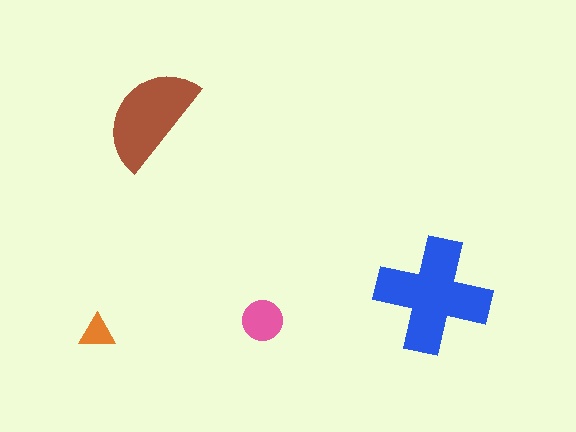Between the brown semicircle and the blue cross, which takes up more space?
The blue cross.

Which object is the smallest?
The orange triangle.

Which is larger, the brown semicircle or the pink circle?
The brown semicircle.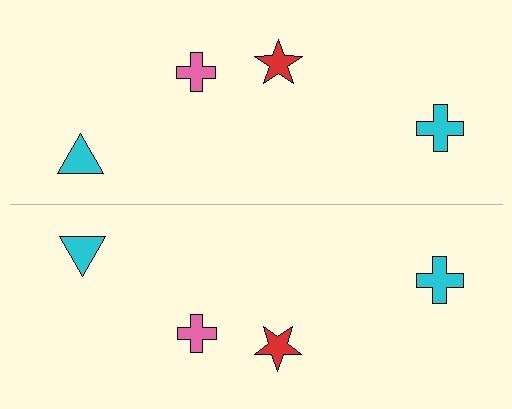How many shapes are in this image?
There are 8 shapes in this image.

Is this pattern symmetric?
Yes, this pattern has bilateral (reflection) symmetry.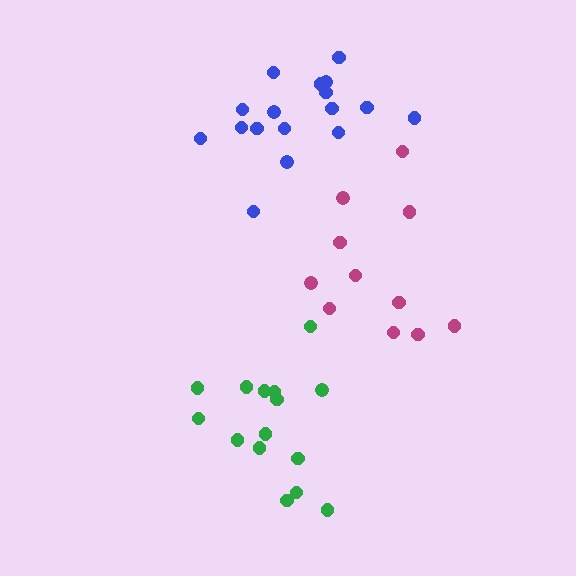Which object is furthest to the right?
The magenta cluster is rightmost.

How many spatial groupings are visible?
There are 3 spatial groupings.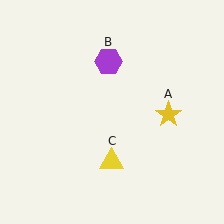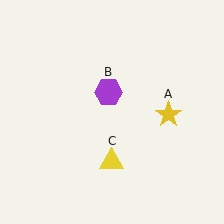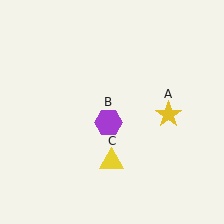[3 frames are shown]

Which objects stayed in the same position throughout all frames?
Yellow star (object A) and yellow triangle (object C) remained stationary.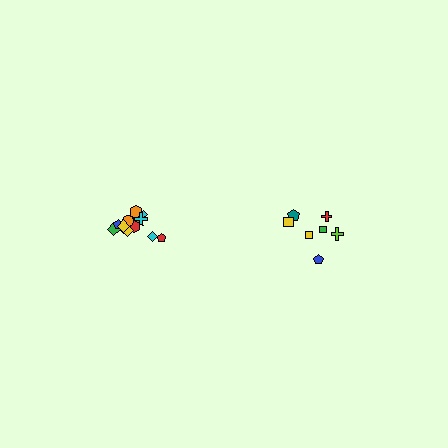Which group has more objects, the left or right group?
The left group.